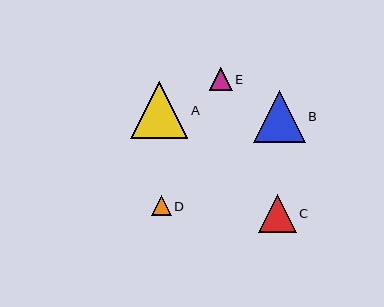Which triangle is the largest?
Triangle A is the largest with a size of approximately 57 pixels.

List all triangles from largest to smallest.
From largest to smallest: A, B, C, E, D.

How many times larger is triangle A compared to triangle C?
Triangle A is approximately 1.5 times the size of triangle C.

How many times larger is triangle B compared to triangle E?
Triangle B is approximately 2.3 times the size of triangle E.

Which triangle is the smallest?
Triangle D is the smallest with a size of approximately 20 pixels.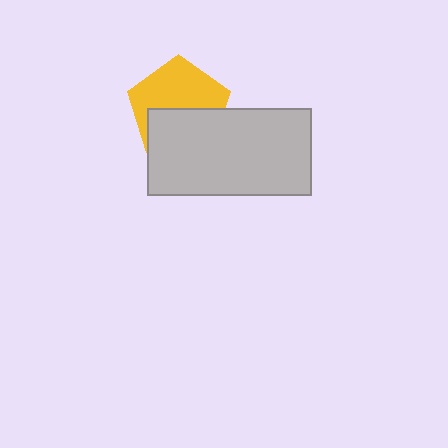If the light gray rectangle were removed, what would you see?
You would see the complete yellow pentagon.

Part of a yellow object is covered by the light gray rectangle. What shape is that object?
It is a pentagon.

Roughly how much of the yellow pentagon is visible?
About half of it is visible (roughly 55%).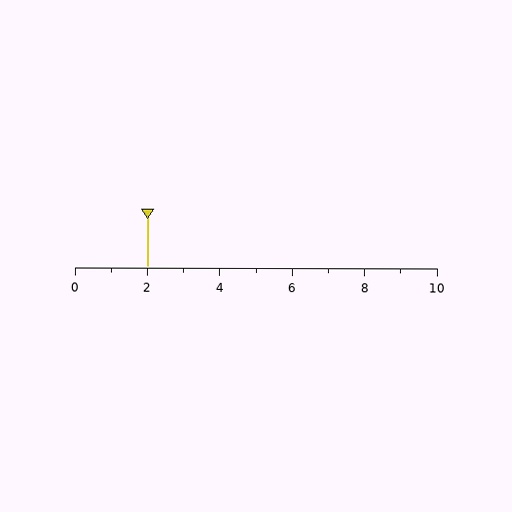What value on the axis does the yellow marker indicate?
The marker indicates approximately 2.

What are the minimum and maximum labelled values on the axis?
The axis runs from 0 to 10.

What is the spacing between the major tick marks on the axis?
The major ticks are spaced 2 apart.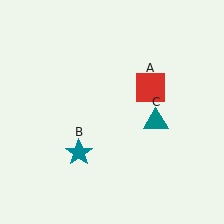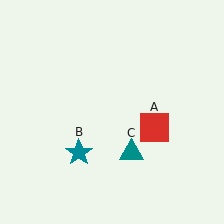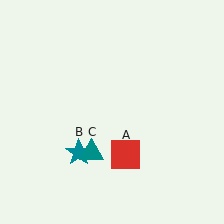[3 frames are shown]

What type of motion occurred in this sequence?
The red square (object A), teal triangle (object C) rotated clockwise around the center of the scene.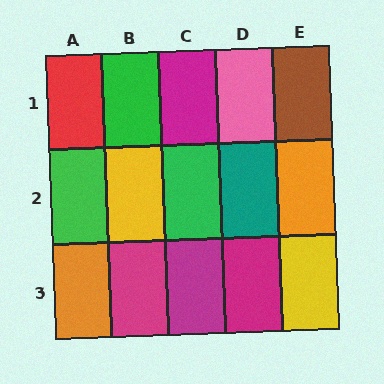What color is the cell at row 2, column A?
Green.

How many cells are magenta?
4 cells are magenta.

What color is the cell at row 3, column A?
Orange.